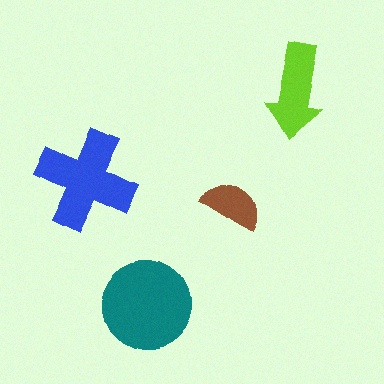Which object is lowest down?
The teal circle is bottommost.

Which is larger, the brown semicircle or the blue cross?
The blue cross.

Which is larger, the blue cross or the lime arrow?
The blue cross.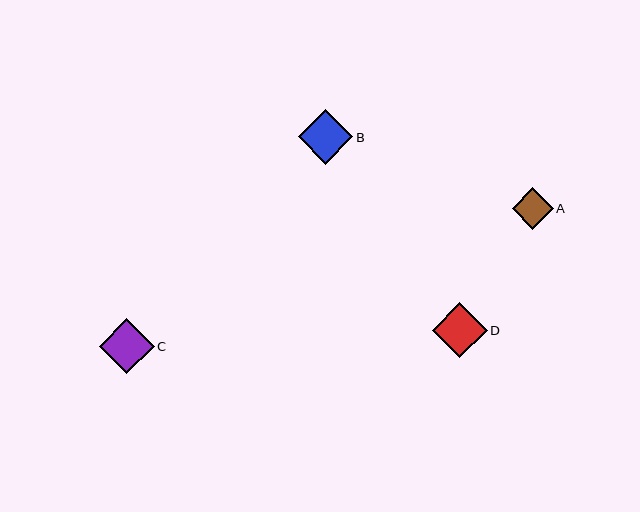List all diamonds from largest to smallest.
From largest to smallest: C, B, D, A.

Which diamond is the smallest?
Diamond A is the smallest with a size of approximately 41 pixels.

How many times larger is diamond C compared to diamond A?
Diamond C is approximately 1.3 times the size of diamond A.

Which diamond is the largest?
Diamond C is the largest with a size of approximately 55 pixels.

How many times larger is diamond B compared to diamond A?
Diamond B is approximately 1.3 times the size of diamond A.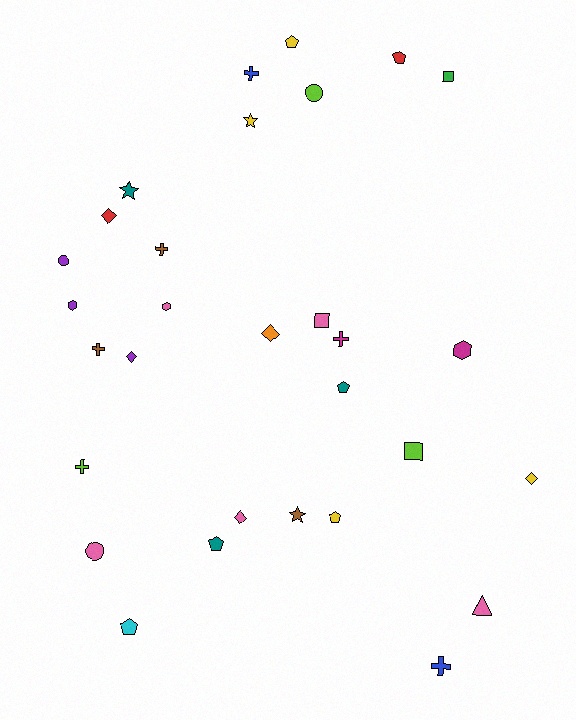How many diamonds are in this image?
There are 5 diamonds.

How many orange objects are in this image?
There is 1 orange object.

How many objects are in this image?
There are 30 objects.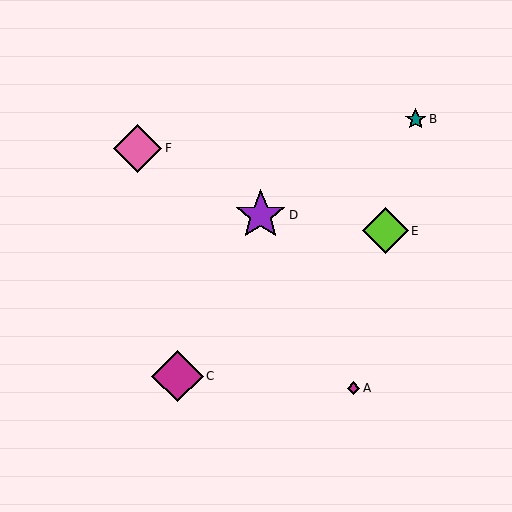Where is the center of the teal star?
The center of the teal star is at (416, 119).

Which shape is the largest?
The magenta diamond (labeled C) is the largest.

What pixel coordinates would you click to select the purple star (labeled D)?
Click at (261, 215) to select the purple star D.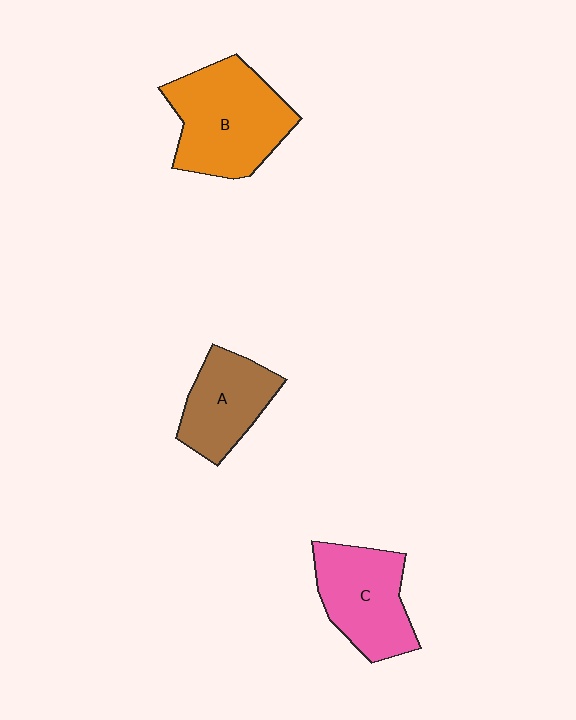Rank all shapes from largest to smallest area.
From largest to smallest: B (orange), C (pink), A (brown).